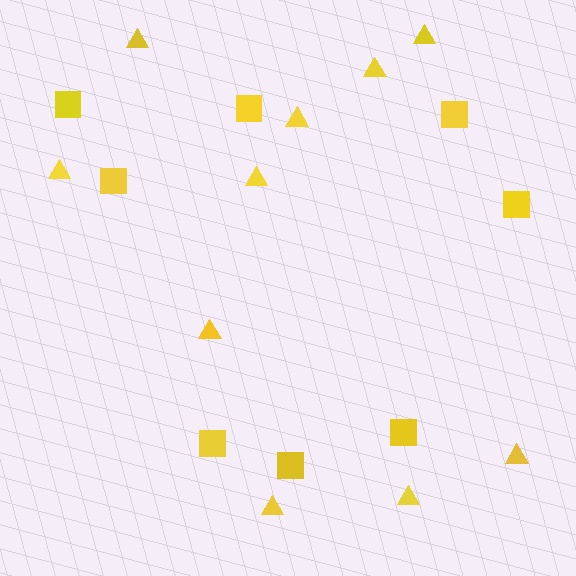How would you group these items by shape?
There are 2 groups: one group of squares (8) and one group of triangles (10).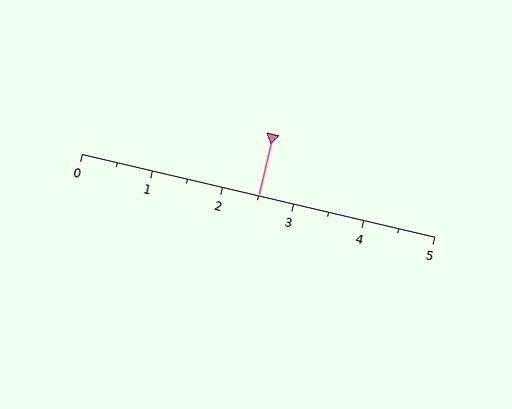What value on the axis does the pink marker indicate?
The marker indicates approximately 2.5.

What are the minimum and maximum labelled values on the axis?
The axis runs from 0 to 5.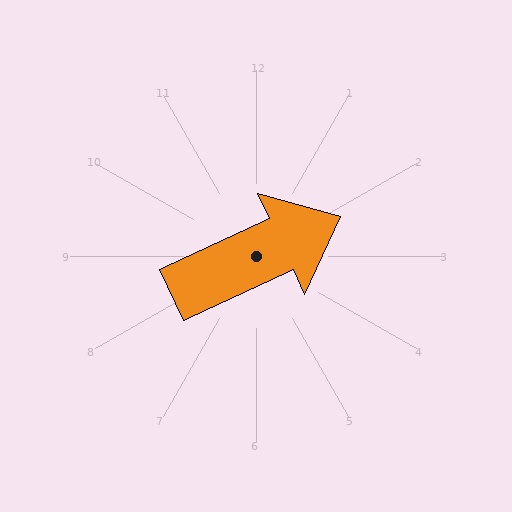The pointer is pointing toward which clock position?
Roughly 2 o'clock.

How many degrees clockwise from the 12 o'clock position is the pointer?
Approximately 65 degrees.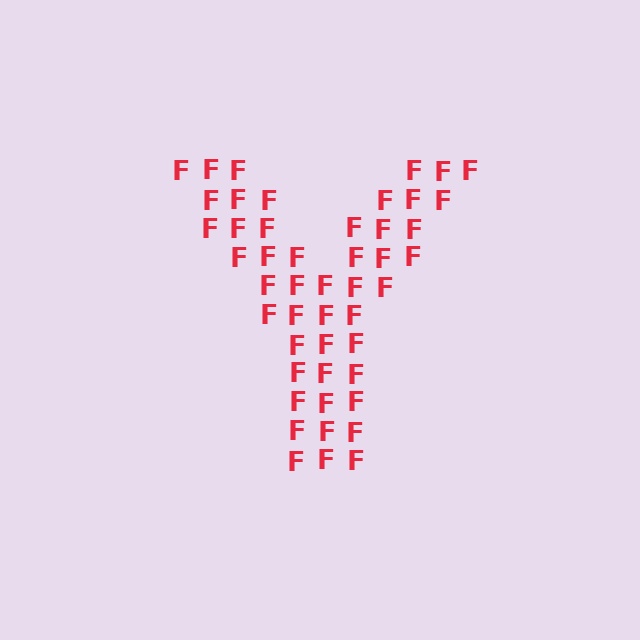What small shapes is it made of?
It is made of small letter F's.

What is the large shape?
The large shape is the letter Y.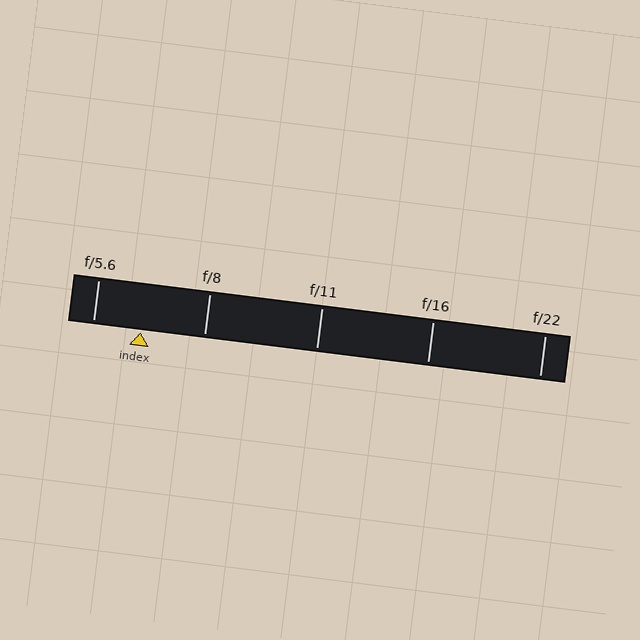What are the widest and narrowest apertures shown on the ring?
The widest aperture shown is f/5.6 and the narrowest is f/22.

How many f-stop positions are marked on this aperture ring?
There are 5 f-stop positions marked.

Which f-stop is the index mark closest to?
The index mark is closest to f/5.6.